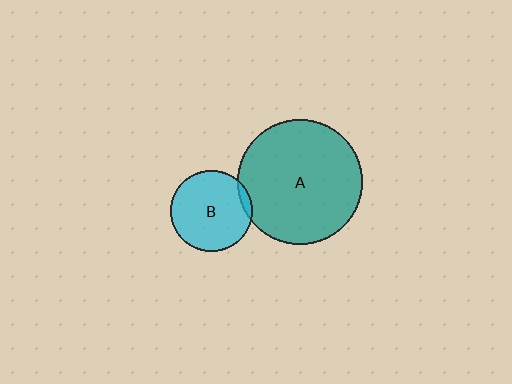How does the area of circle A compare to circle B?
Approximately 2.4 times.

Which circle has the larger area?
Circle A (teal).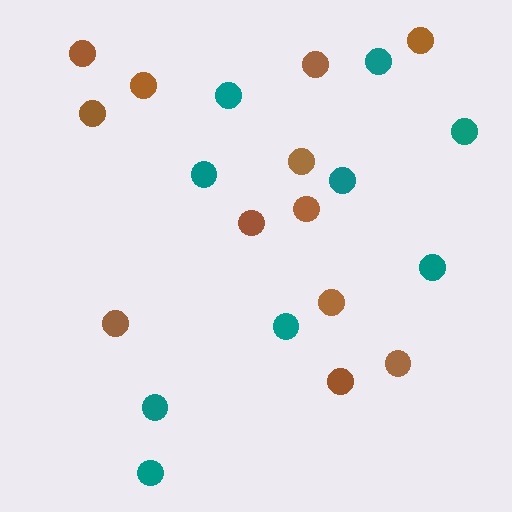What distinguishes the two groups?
There are 2 groups: one group of brown circles (12) and one group of teal circles (9).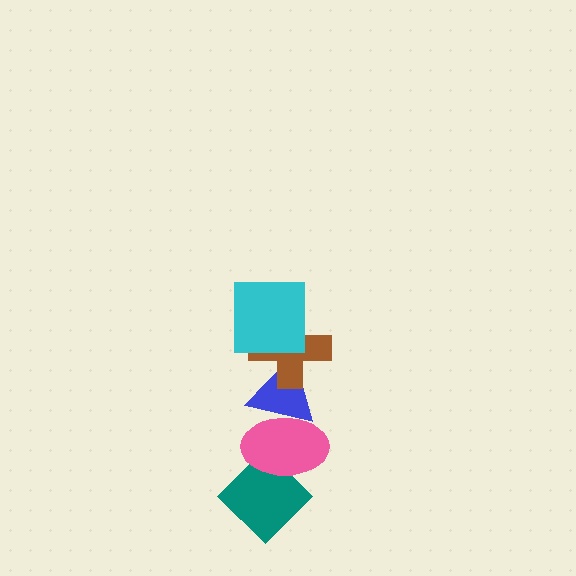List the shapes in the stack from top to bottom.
From top to bottom: the cyan square, the brown cross, the blue triangle, the pink ellipse, the teal diamond.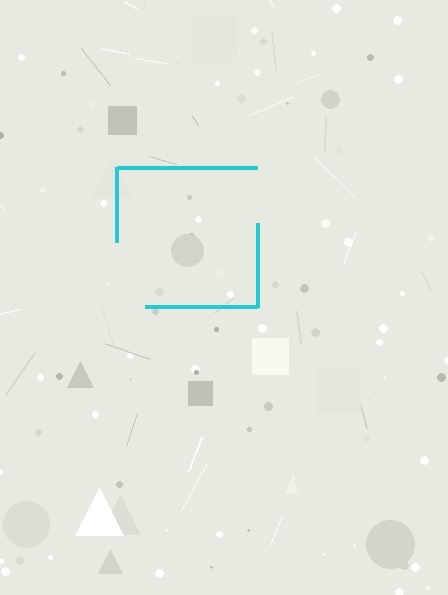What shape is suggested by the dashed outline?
The dashed outline suggests a square.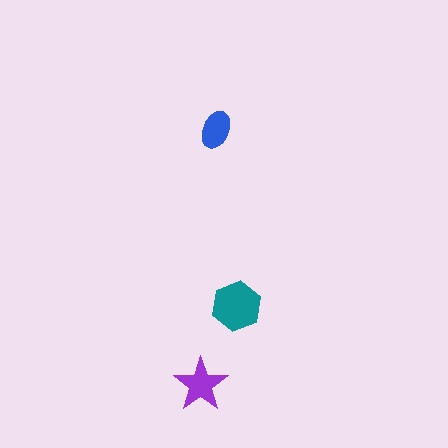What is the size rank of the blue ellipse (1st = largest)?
3rd.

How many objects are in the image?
There are 3 objects in the image.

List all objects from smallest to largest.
The blue ellipse, the purple star, the teal hexagon.